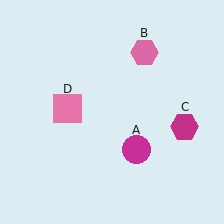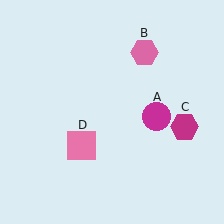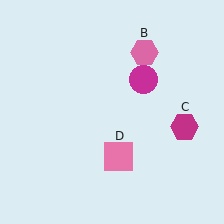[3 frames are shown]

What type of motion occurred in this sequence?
The magenta circle (object A), pink square (object D) rotated counterclockwise around the center of the scene.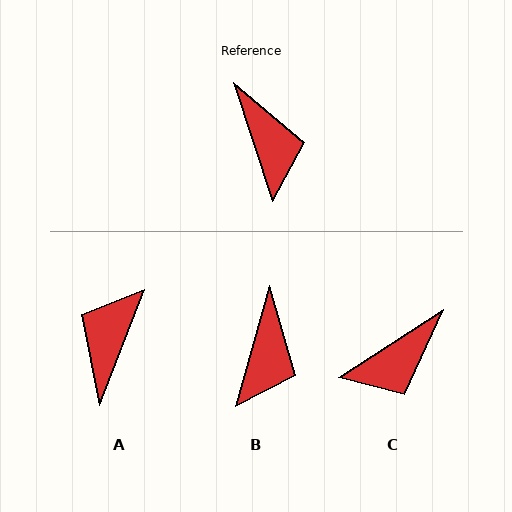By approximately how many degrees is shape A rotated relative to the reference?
Approximately 141 degrees counter-clockwise.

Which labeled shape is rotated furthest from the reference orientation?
A, about 141 degrees away.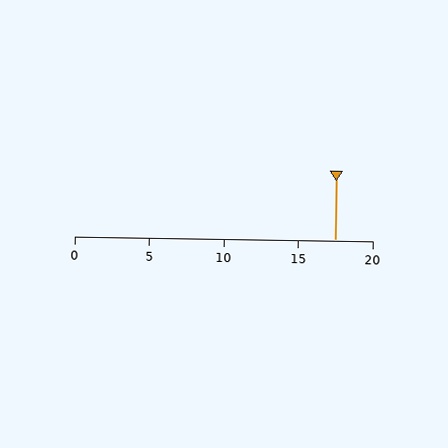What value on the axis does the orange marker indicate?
The marker indicates approximately 17.5.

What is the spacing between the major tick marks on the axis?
The major ticks are spaced 5 apart.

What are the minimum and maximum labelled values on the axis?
The axis runs from 0 to 20.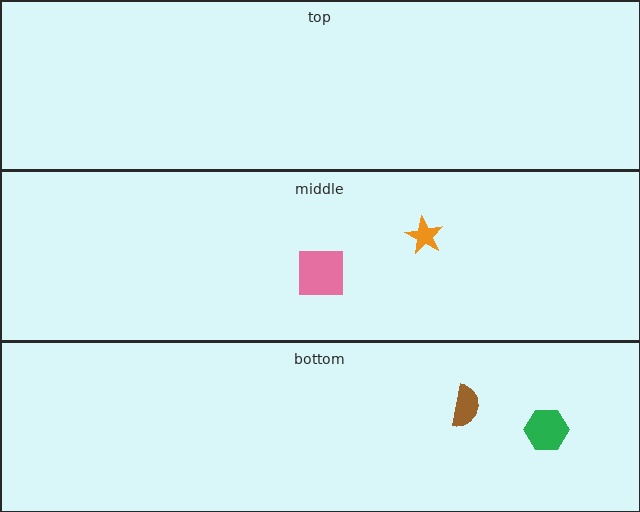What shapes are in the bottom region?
The green hexagon, the brown semicircle.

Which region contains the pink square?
The middle region.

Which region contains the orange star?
The middle region.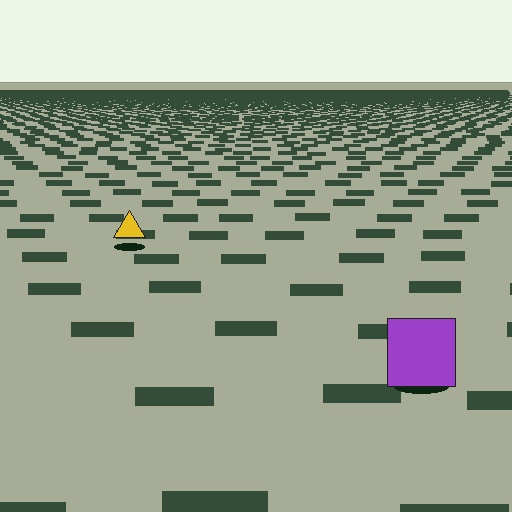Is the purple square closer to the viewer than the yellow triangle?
Yes. The purple square is closer — you can tell from the texture gradient: the ground texture is coarser near it.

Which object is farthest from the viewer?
The yellow triangle is farthest from the viewer. It appears smaller and the ground texture around it is denser.